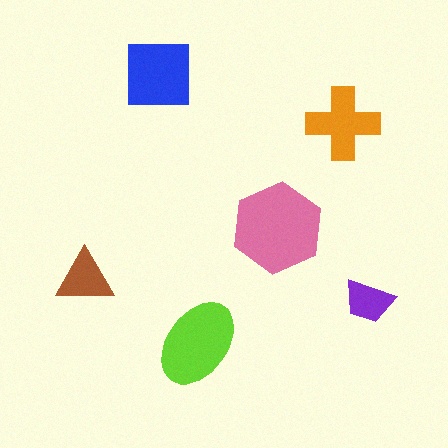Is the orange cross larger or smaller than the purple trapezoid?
Larger.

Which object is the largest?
The pink hexagon.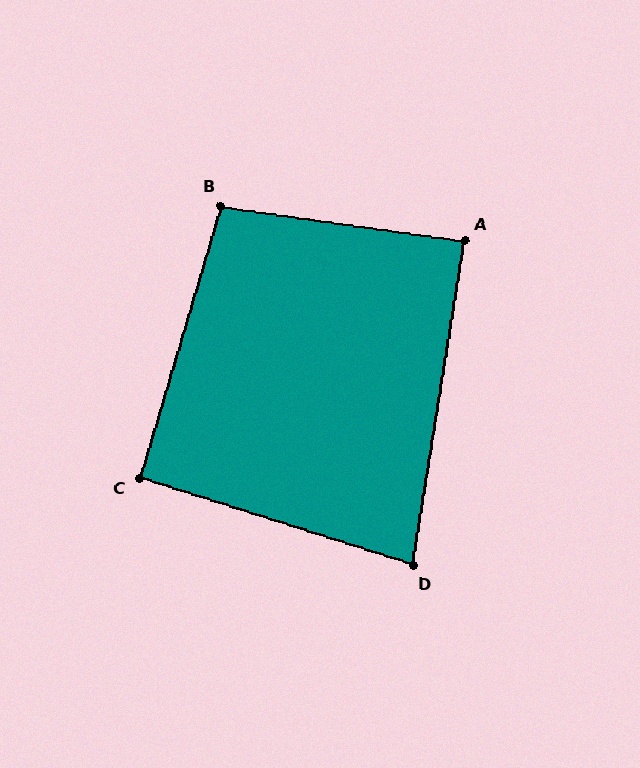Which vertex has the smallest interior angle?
D, at approximately 81 degrees.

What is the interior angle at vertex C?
Approximately 91 degrees (approximately right).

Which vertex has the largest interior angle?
B, at approximately 99 degrees.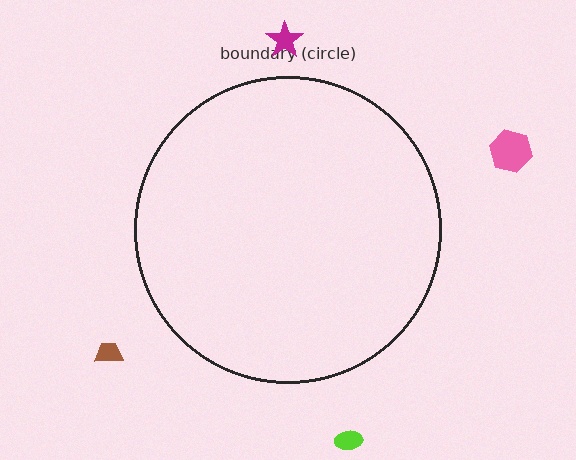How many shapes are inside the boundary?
0 inside, 4 outside.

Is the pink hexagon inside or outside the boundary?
Outside.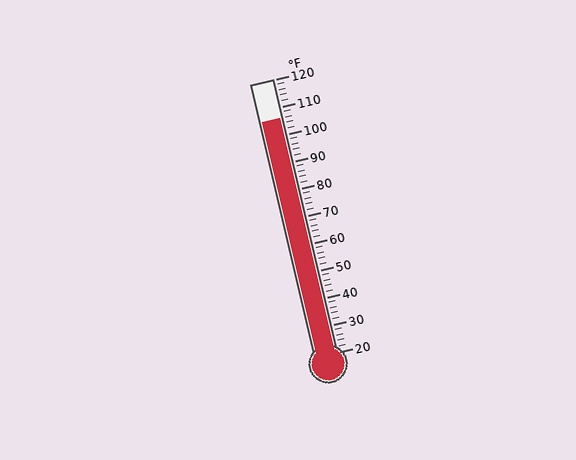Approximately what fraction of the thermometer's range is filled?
The thermometer is filled to approximately 85% of its range.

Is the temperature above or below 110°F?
The temperature is below 110°F.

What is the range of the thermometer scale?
The thermometer scale ranges from 20°F to 120°F.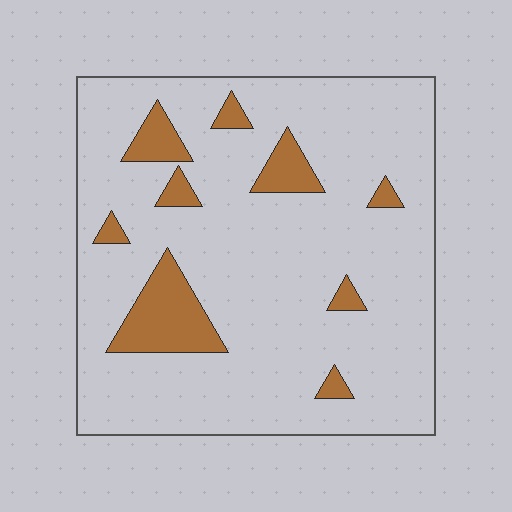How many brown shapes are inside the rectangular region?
9.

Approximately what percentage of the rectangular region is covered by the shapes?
Approximately 15%.